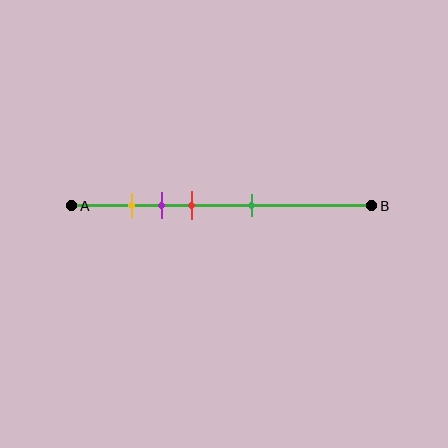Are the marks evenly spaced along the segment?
No, the marks are not evenly spaced.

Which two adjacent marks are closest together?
The yellow and purple marks are the closest adjacent pair.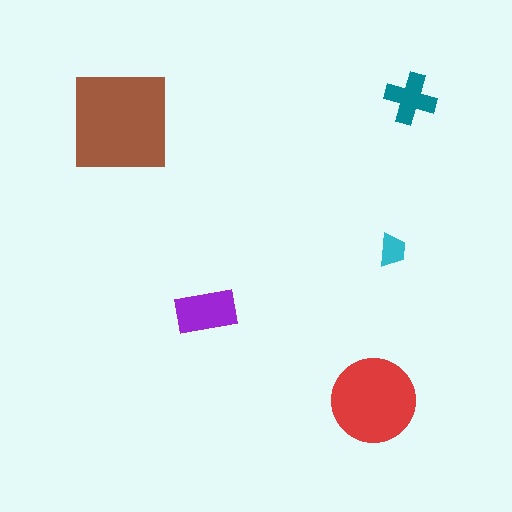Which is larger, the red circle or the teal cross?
The red circle.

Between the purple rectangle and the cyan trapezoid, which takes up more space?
The purple rectangle.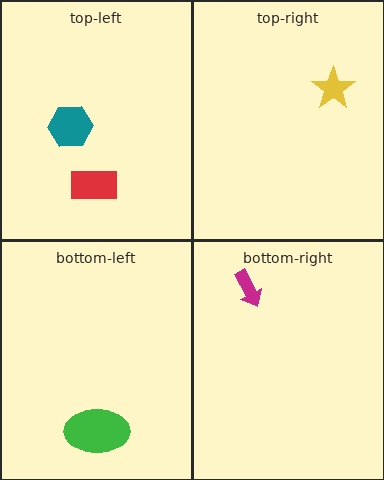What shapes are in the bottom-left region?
The green ellipse.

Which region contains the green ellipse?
The bottom-left region.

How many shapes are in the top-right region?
1.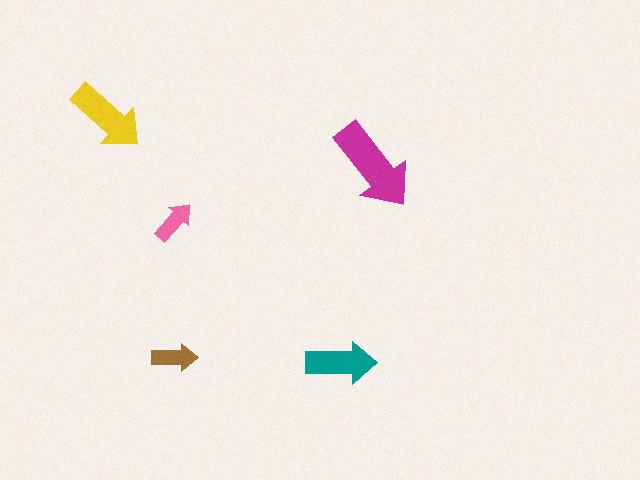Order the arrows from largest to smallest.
the magenta one, the yellow one, the teal one, the brown one, the pink one.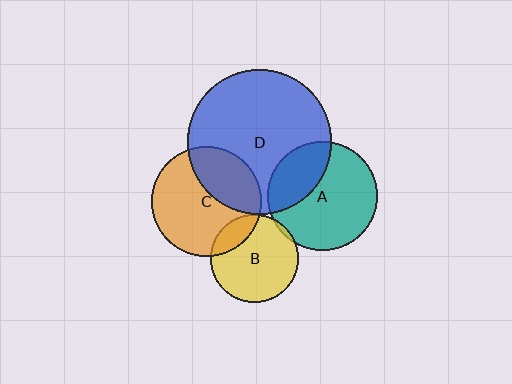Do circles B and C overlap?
Yes.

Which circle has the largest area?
Circle D (blue).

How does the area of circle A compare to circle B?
Approximately 1.5 times.